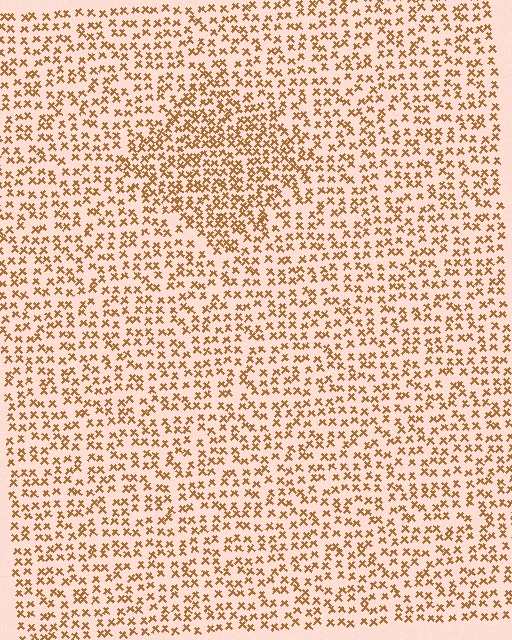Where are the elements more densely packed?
The elements are more densely packed inside the diamond boundary.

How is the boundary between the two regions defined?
The boundary is defined by a change in element density (approximately 1.6x ratio). All elements are the same color, size, and shape.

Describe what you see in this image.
The image contains small brown elements arranged at two different densities. A diamond-shaped region is visible where the elements are more densely packed than the surrounding area.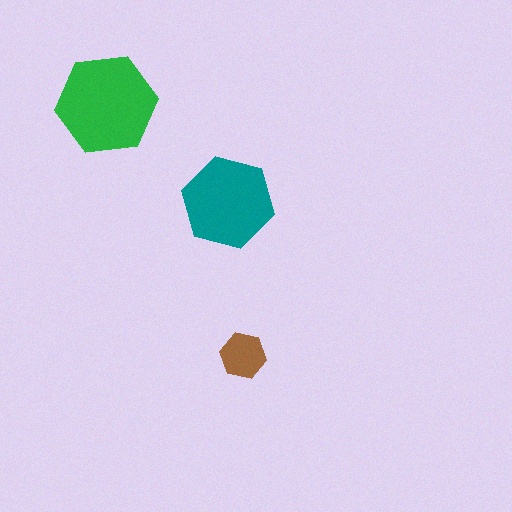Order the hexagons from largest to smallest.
the green one, the teal one, the brown one.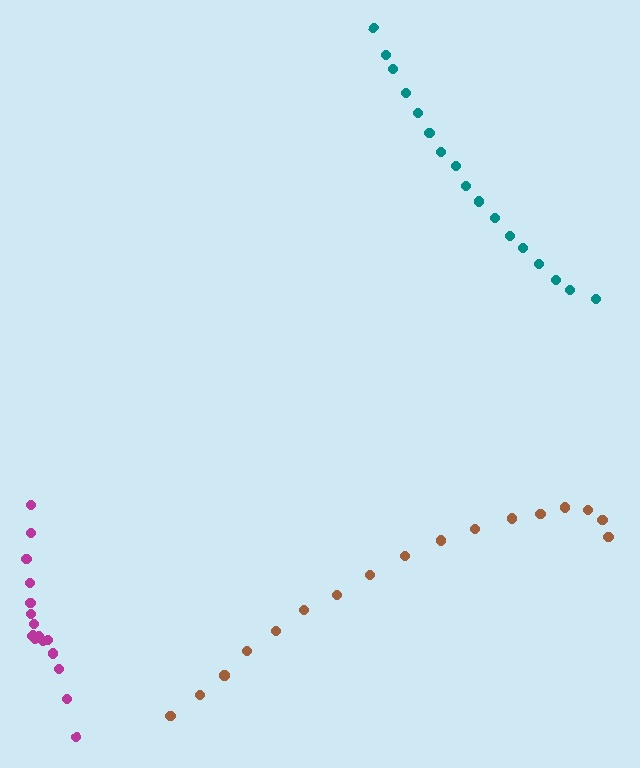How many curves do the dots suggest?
There are 3 distinct paths.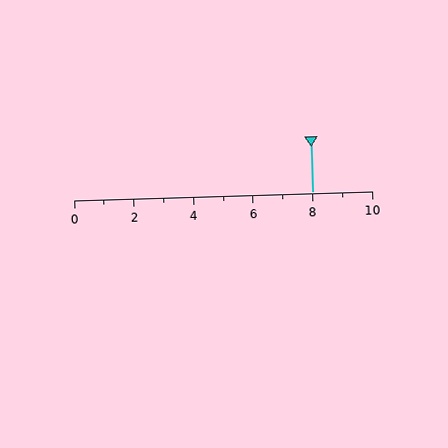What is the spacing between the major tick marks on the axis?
The major ticks are spaced 2 apart.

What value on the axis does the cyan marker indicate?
The marker indicates approximately 8.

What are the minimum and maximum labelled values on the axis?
The axis runs from 0 to 10.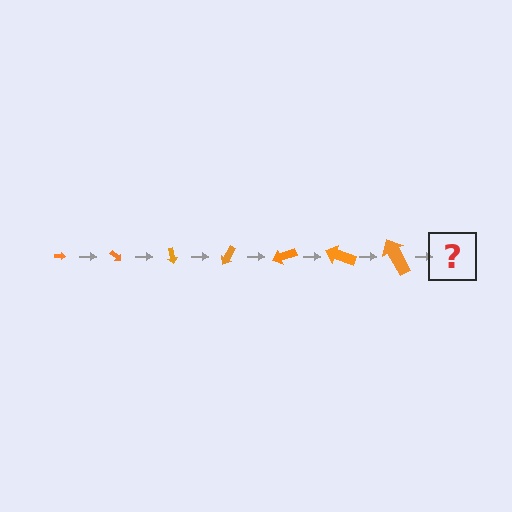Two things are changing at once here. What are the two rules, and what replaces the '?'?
The two rules are that the arrow grows larger each step and it rotates 40 degrees each step. The '?' should be an arrow, larger than the previous one and rotated 280 degrees from the start.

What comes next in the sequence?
The next element should be an arrow, larger than the previous one and rotated 280 degrees from the start.